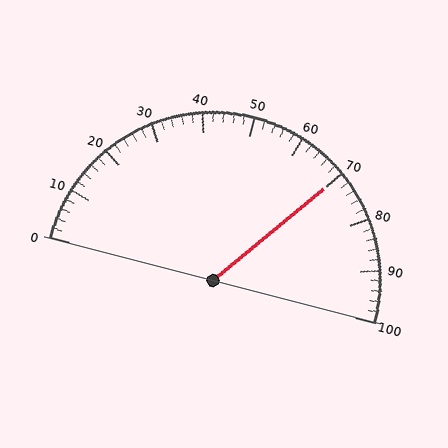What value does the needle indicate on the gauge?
The needle indicates approximately 70.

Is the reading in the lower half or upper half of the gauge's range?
The reading is in the upper half of the range (0 to 100).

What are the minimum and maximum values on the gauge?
The gauge ranges from 0 to 100.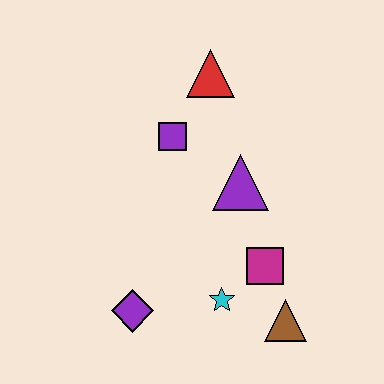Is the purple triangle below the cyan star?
No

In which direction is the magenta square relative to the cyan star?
The magenta square is to the right of the cyan star.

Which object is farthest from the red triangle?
The brown triangle is farthest from the red triangle.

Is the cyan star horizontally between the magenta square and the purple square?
Yes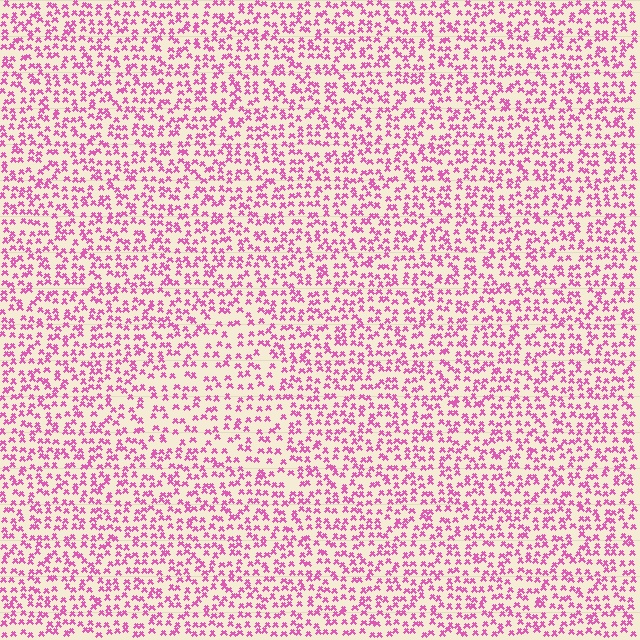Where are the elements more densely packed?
The elements are more densely packed outside the triangle boundary.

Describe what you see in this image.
The image contains small pink elements arranged at two different densities. A triangle-shaped region is visible where the elements are less densely packed than the surrounding area.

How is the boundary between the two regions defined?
The boundary is defined by a change in element density (approximately 1.5x ratio). All elements are the same color, size, and shape.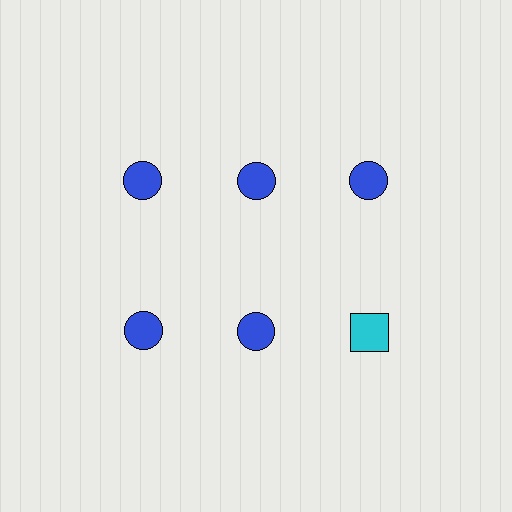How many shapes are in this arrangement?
There are 6 shapes arranged in a grid pattern.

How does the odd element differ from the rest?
It differs in both color (cyan instead of blue) and shape (square instead of circle).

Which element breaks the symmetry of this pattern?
The cyan square in the second row, center column breaks the symmetry. All other shapes are blue circles.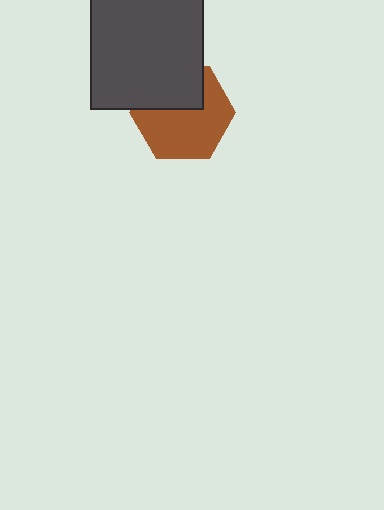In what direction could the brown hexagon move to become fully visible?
The brown hexagon could move down. That would shift it out from behind the dark gray square entirely.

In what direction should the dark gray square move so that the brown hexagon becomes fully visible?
The dark gray square should move up. That is the shortest direction to clear the overlap and leave the brown hexagon fully visible.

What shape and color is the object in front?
The object in front is a dark gray square.